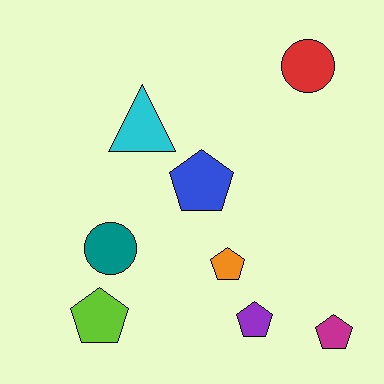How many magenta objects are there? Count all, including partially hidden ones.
There is 1 magenta object.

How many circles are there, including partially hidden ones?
There are 2 circles.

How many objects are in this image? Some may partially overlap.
There are 8 objects.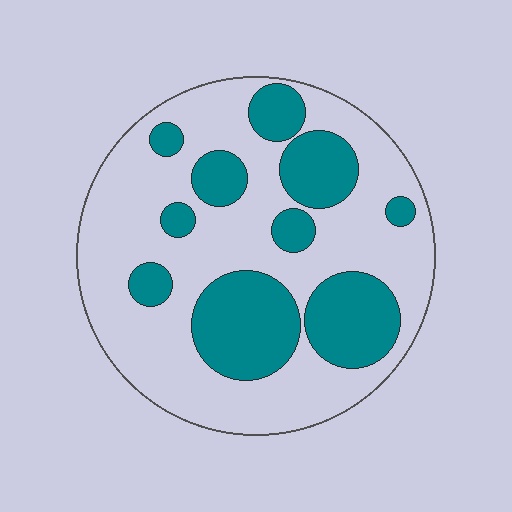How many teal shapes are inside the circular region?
10.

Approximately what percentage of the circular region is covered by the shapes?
Approximately 35%.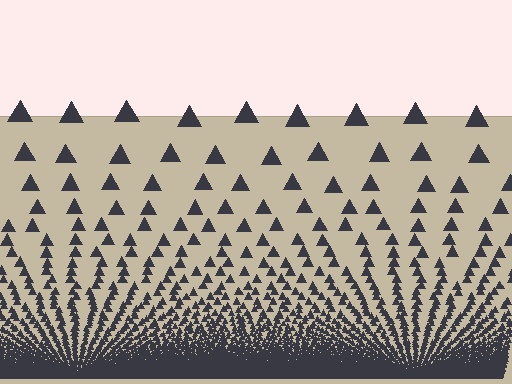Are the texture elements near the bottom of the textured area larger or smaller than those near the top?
Smaller. The gradient is inverted — elements near the bottom are smaller and denser.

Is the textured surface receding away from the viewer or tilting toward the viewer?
The surface appears to tilt toward the viewer. Texture elements get larger and sparser toward the top.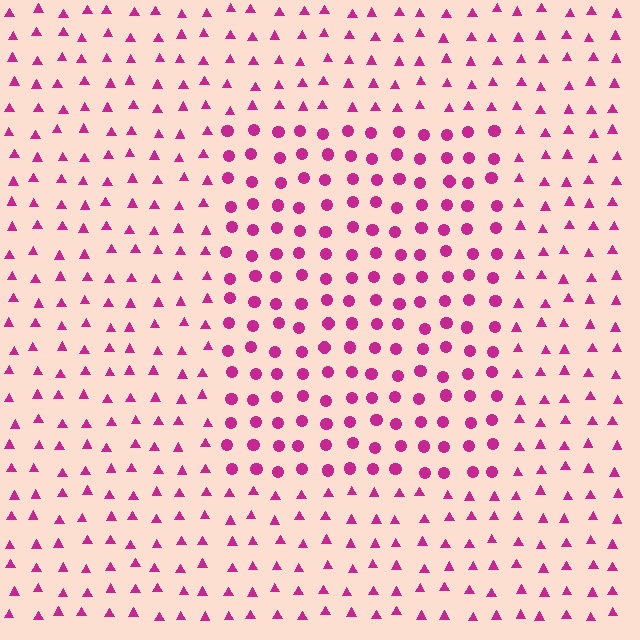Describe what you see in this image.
The image is filled with small magenta elements arranged in a uniform grid. A rectangle-shaped region contains circles, while the surrounding area contains triangles. The boundary is defined purely by the change in element shape.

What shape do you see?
I see a rectangle.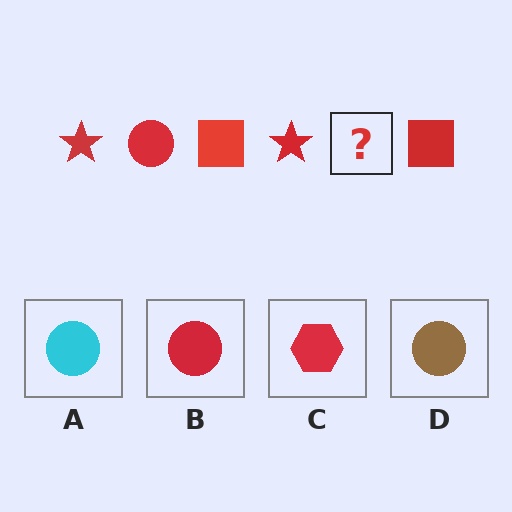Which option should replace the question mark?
Option B.